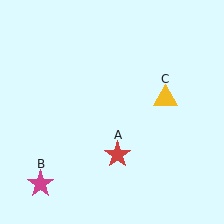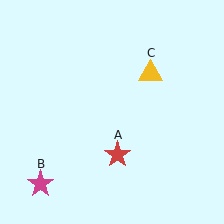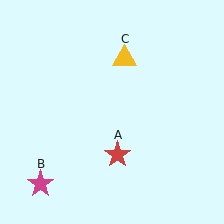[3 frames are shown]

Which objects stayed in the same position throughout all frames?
Red star (object A) and magenta star (object B) remained stationary.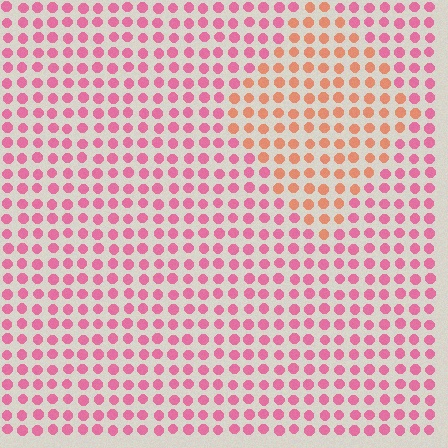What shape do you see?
I see a diamond.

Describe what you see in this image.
The image is filled with small pink elements in a uniform arrangement. A diamond-shaped region is visible where the elements are tinted to a slightly different hue, forming a subtle color boundary.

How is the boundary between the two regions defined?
The boundary is defined purely by a slight shift in hue (about 40 degrees). Spacing, size, and orientation are identical on both sides.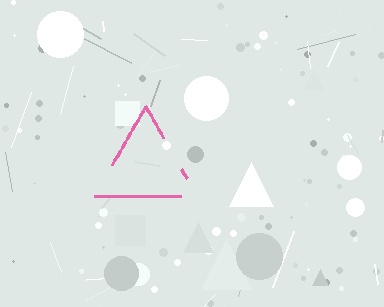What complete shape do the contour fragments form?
The contour fragments form a triangle.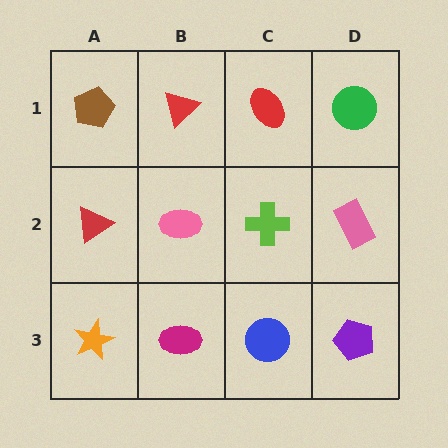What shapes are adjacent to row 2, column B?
A red triangle (row 1, column B), a magenta ellipse (row 3, column B), a red triangle (row 2, column A), a lime cross (row 2, column C).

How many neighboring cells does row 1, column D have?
2.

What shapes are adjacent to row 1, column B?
A pink ellipse (row 2, column B), a brown pentagon (row 1, column A), a red ellipse (row 1, column C).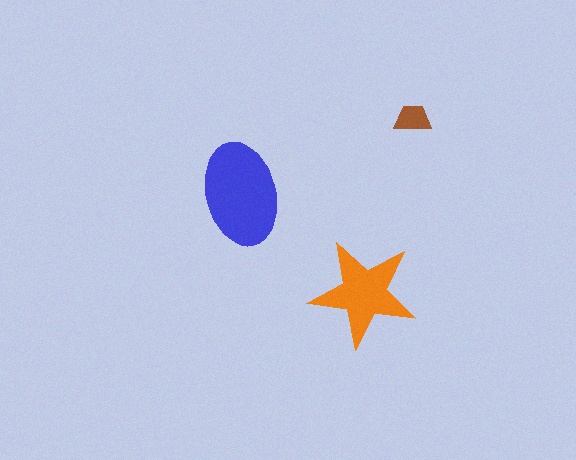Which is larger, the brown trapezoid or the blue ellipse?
The blue ellipse.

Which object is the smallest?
The brown trapezoid.